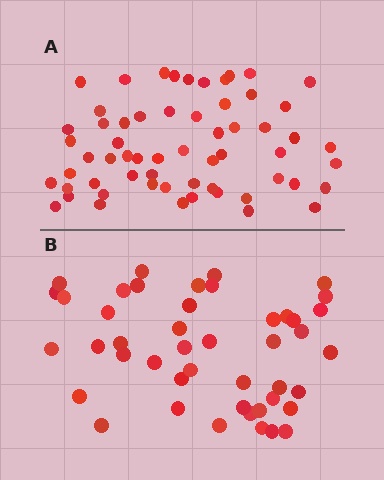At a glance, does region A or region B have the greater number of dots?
Region A (the top region) has more dots.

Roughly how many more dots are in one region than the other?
Region A has approximately 15 more dots than region B.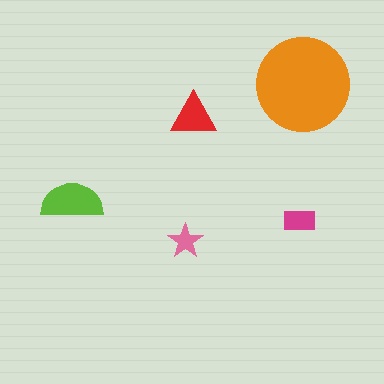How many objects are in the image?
There are 5 objects in the image.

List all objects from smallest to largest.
The pink star, the magenta rectangle, the red triangle, the lime semicircle, the orange circle.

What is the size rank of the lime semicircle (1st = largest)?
2nd.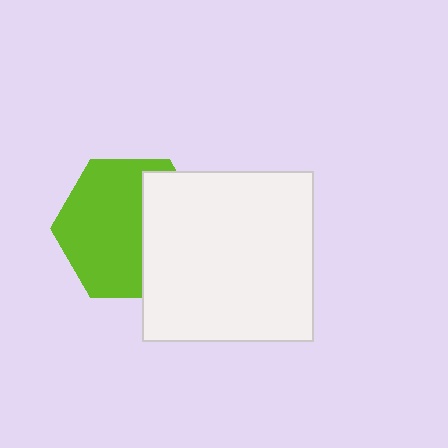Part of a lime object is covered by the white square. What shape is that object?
It is a hexagon.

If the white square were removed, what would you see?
You would see the complete lime hexagon.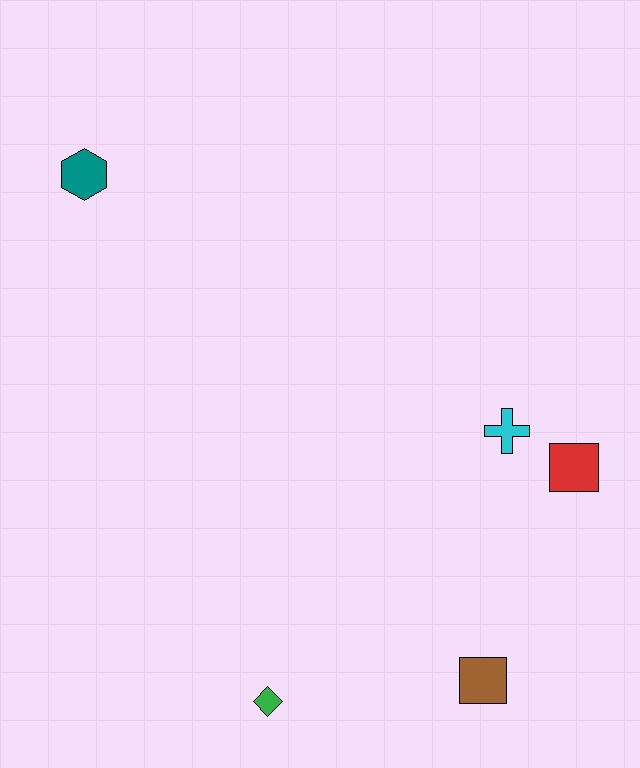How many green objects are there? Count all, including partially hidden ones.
There is 1 green object.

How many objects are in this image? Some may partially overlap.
There are 5 objects.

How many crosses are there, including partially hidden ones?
There is 1 cross.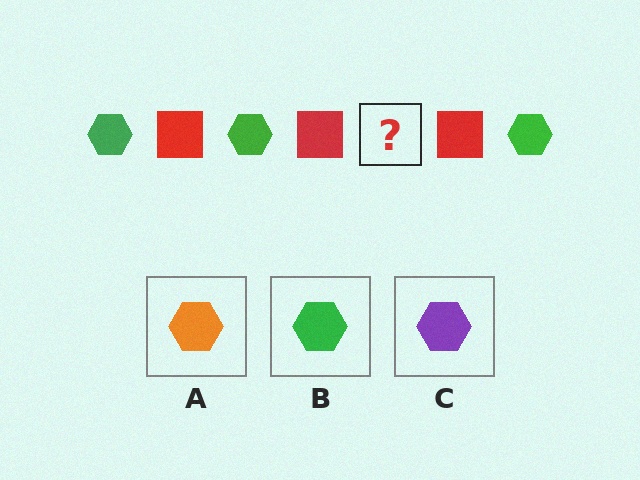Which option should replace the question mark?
Option B.